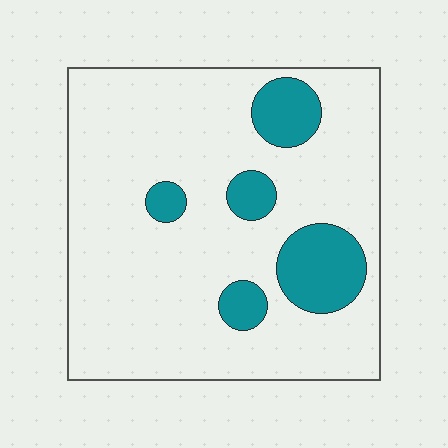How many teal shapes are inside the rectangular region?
5.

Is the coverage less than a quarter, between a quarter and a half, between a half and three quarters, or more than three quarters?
Less than a quarter.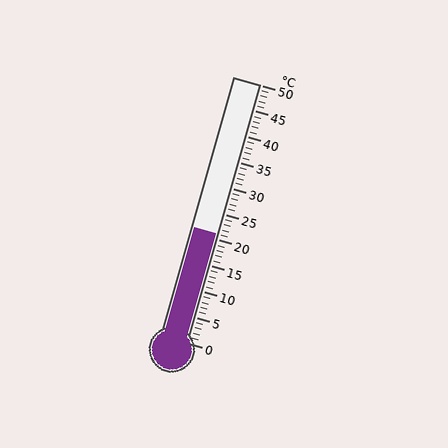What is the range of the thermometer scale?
The thermometer scale ranges from 0°C to 50°C.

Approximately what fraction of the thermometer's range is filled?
The thermometer is filled to approximately 40% of its range.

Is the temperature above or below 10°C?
The temperature is above 10°C.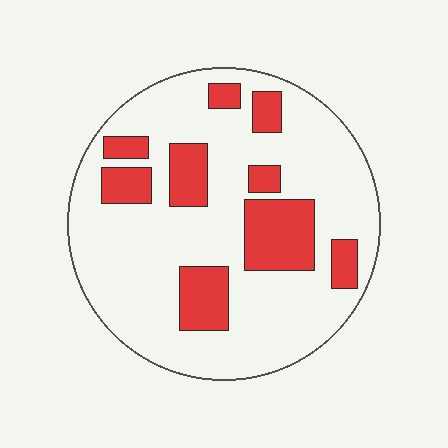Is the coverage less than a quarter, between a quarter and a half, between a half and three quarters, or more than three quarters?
Less than a quarter.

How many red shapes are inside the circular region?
9.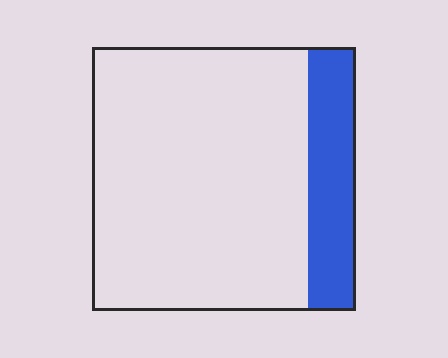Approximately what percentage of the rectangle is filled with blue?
Approximately 20%.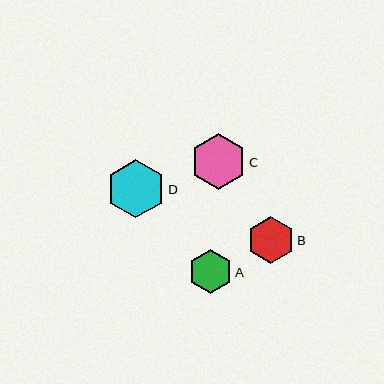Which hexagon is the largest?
Hexagon D is the largest with a size of approximately 58 pixels.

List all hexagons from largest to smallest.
From largest to smallest: D, C, B, A.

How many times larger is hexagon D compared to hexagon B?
Hexagon D is approximately 1.2 times the size of hexagon B.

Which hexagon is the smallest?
Hexagon A is the smallest with a size of approximately 44 pixels.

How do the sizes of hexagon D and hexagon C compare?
Hexagon D and hexagon C are approximately the same size.